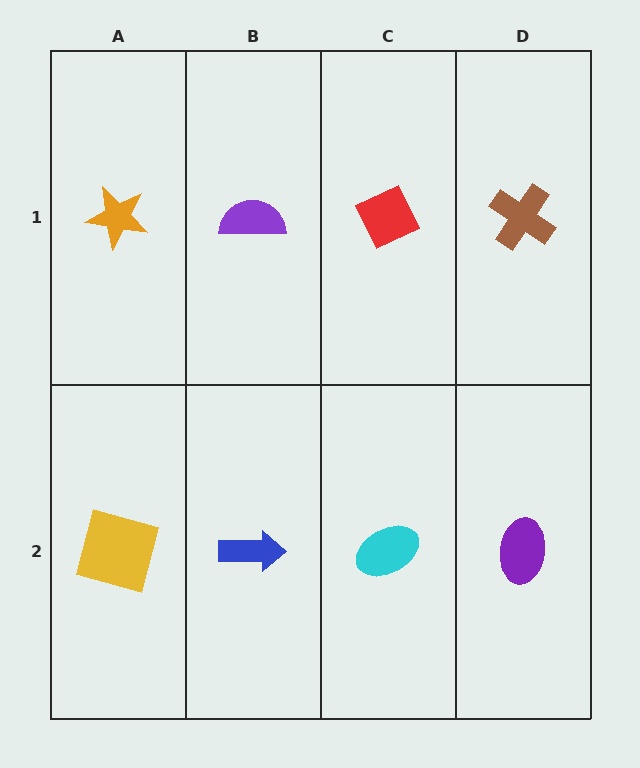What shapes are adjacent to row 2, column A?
An orange star (row 1, column A), a blue arrow (row 2, column B).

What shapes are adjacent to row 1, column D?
A purple ellipse (row 2, column D), a red diamond (row 1, column C).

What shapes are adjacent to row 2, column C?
A red diamond (row 1, column C), a blue arrow (row 2, column B), a purple ellipse (row 2, column D).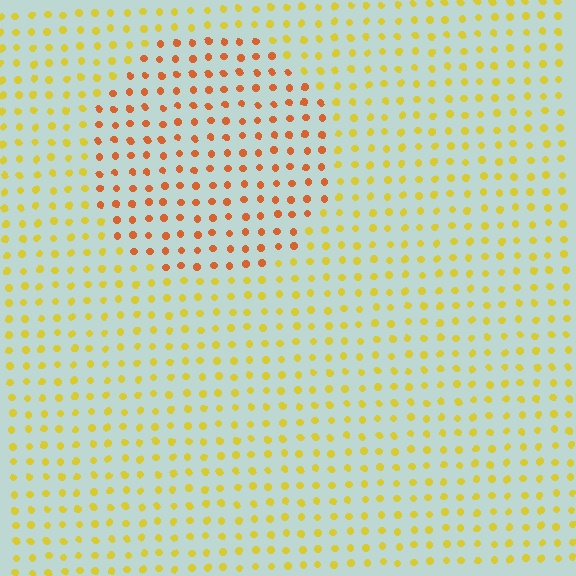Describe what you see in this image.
The image is filled with small yellow elements in a uniform arrangement. A circle-shaped region is visible where the elements are tinted to a slightly different hue, forming a subtle color boundary.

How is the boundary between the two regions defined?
The boundary is defined purely by a slight shift in hue (about 38 degrees). Spacing, size, and orientation are identical on both sides.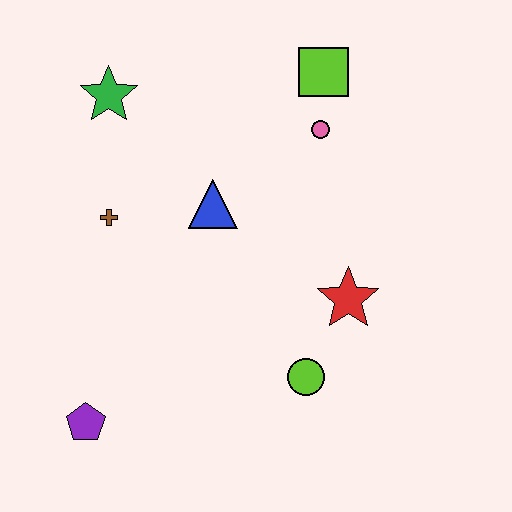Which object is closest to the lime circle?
The red star is closest to the lime circle.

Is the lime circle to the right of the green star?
Yes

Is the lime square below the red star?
No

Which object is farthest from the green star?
The lime circle is farthest from the green star.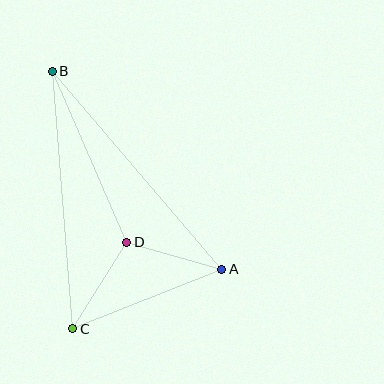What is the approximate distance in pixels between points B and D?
The distance between B and D is approximately 186 pixels.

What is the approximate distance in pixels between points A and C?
The distance between A and C is approximately 161 pixels.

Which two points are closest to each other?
Points A and D are closest to each other.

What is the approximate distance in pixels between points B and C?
The distance between B and C is approximately 258 pixels.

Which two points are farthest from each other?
Points A and B are farthest from each other.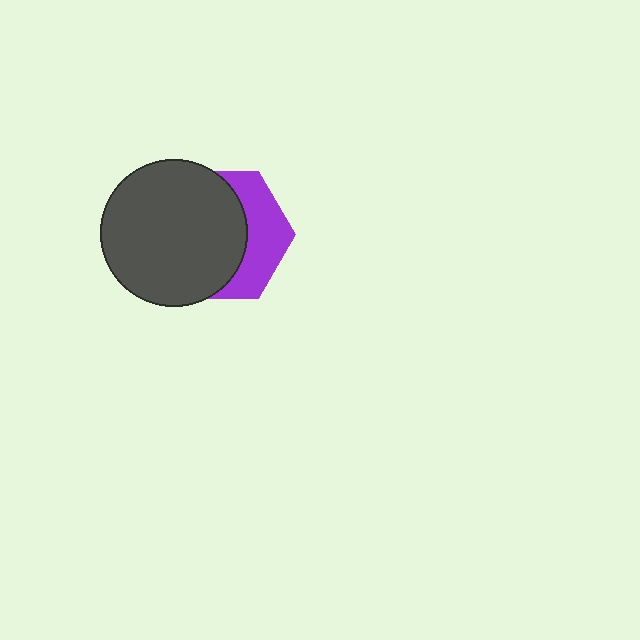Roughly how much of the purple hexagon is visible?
A small part of it is visible (roughly 36%).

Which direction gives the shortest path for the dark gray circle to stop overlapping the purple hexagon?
Moving left gives the shortest separation.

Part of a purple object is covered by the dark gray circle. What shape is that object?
It is a hexagon.